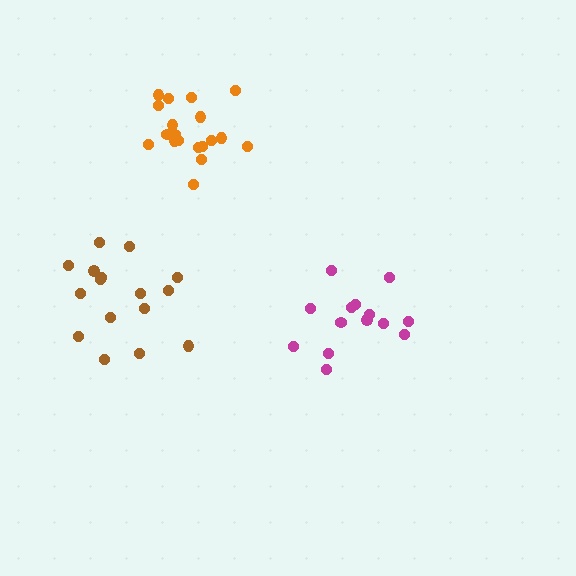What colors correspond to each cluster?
The clusters are colored: orange, brown, magenta.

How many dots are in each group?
Group 1: 19 dots, Group 2: 16 dots, Group 3: 14 dots (49 total).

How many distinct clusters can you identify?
There are 3 distinct clusters.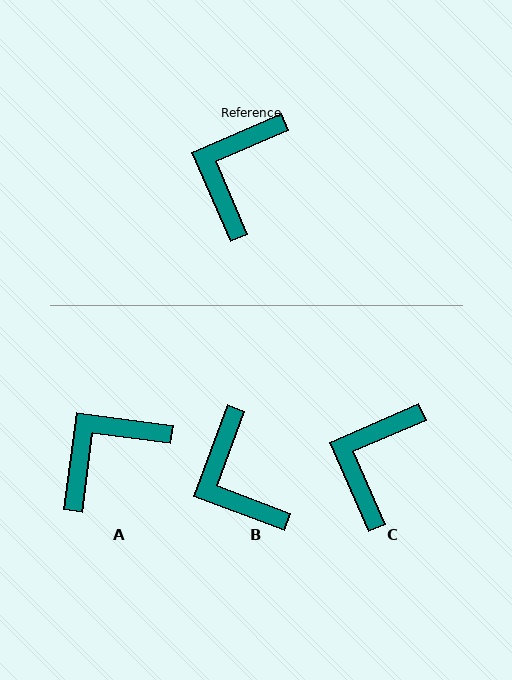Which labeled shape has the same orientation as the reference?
C.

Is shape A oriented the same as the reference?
No, it is off by about 31 degrees.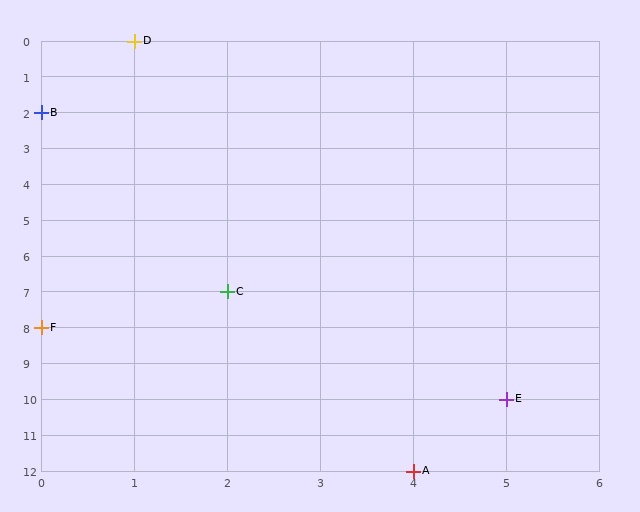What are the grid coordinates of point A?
Point A is at grid coordinates (4, 12).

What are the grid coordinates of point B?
Point B is at grid coordinates (0, 2).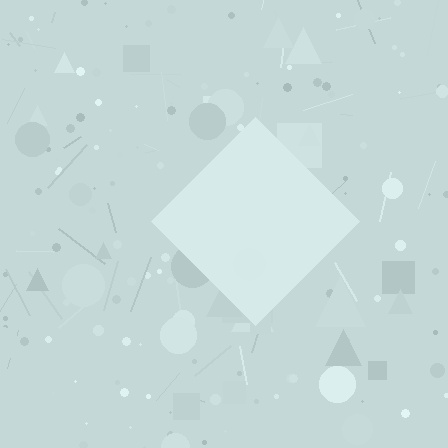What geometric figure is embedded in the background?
A diamond is embedded in the background.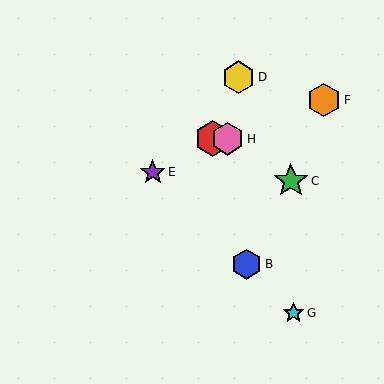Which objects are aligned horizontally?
Objects A, H are aligned horizontally.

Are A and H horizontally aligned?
Yes, both are at y≈139.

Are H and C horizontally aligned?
No, H is at y≈139 and C is at y≈181.